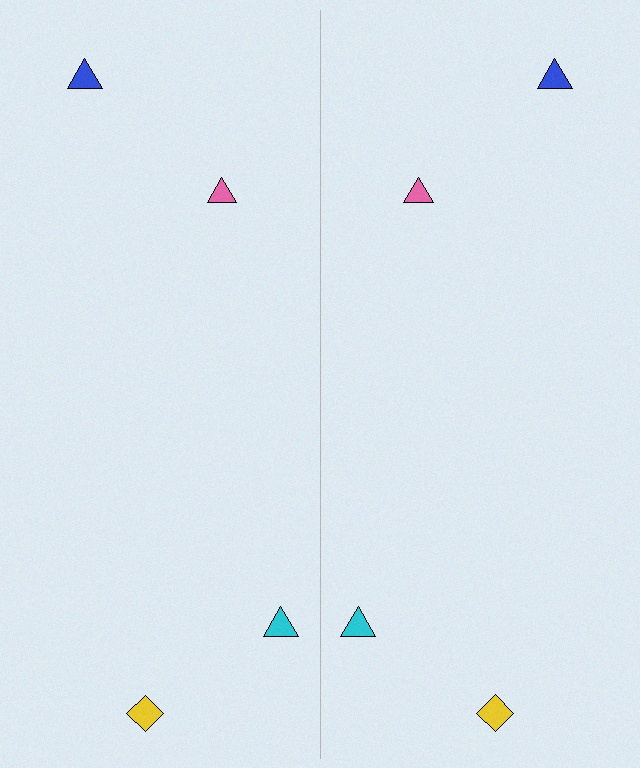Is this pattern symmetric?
Yes, this pattern has bilateral (reflection) symmetry.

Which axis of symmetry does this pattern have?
The pattern has a vertical axis of symmetry running through the center of the image.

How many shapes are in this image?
There are 8 shapes in this image.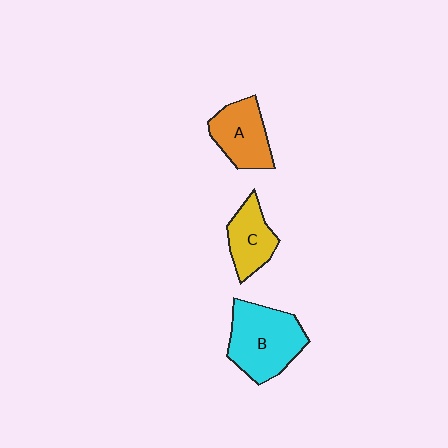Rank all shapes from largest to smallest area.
From largest to smallest: B (cyan), A (orange), C (yellow).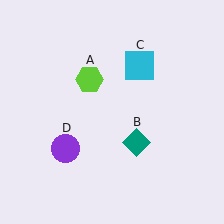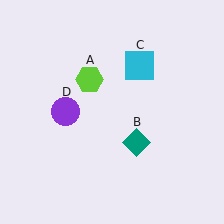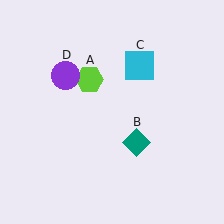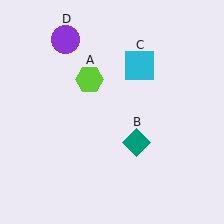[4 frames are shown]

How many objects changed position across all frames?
1 object changed position: purple circle (object D).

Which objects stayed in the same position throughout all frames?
Lime hexagon (object A) and teal diamond (object B) and cyan square (object C) remained stationary.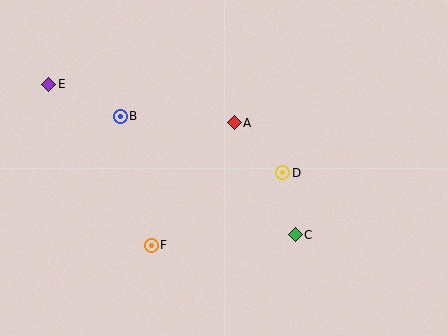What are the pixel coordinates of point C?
Point C is at (295, 235).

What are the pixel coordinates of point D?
Point D is at (283, 173).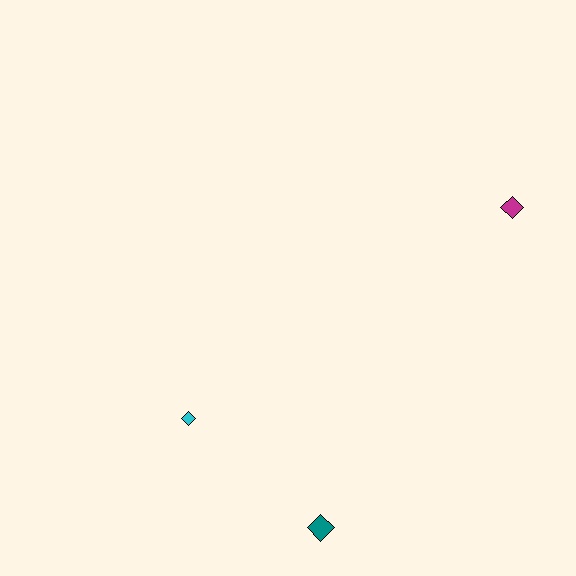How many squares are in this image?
There are no squares.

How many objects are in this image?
There are 3 objects.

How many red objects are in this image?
There are no red objects.